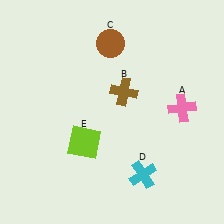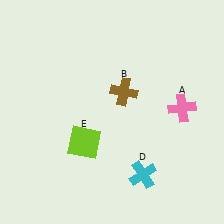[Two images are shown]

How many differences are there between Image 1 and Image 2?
There is 1 difference between the two images.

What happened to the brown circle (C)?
The brown circle (C) was removed in Image 2. It was in the top-left area of Image 1.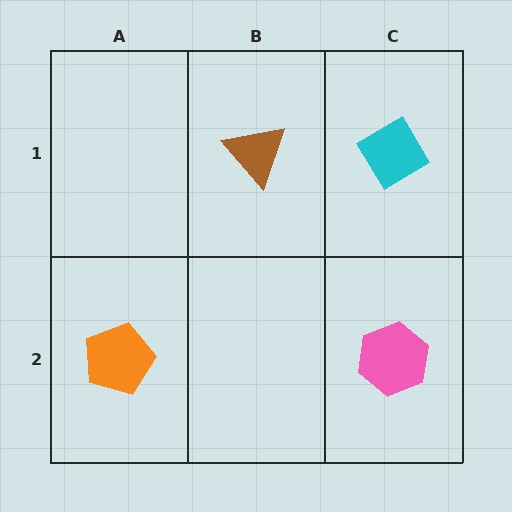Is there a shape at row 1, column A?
No, that cell is empty.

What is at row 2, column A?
An orange pentagon.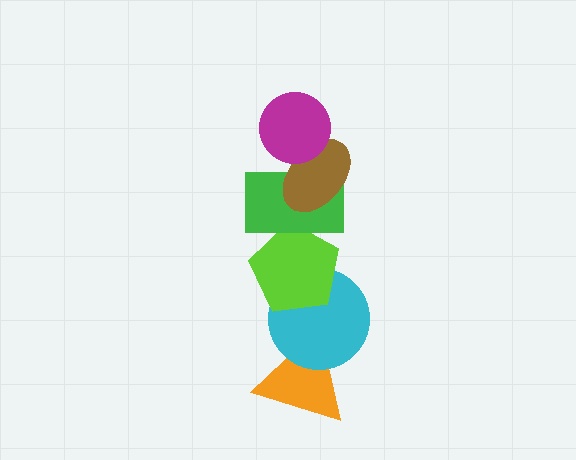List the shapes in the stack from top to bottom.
From top to bottom: the magenta circle, the brown ellipse, the green rectangle, the lime pentagon, the cyan circle, the orange triangle.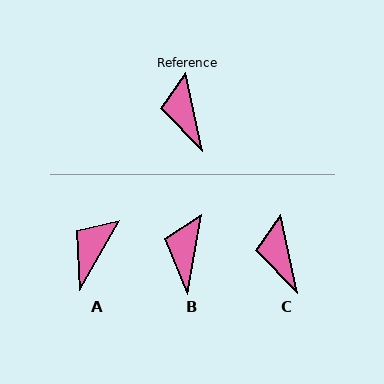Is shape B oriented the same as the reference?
No, it is off by about 22 degrees.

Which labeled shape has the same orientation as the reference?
C.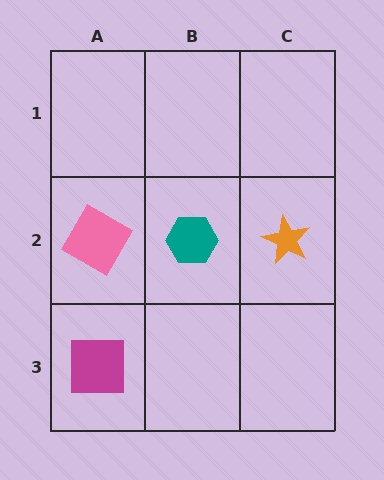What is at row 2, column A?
A pink diamond.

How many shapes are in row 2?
3 shapes.